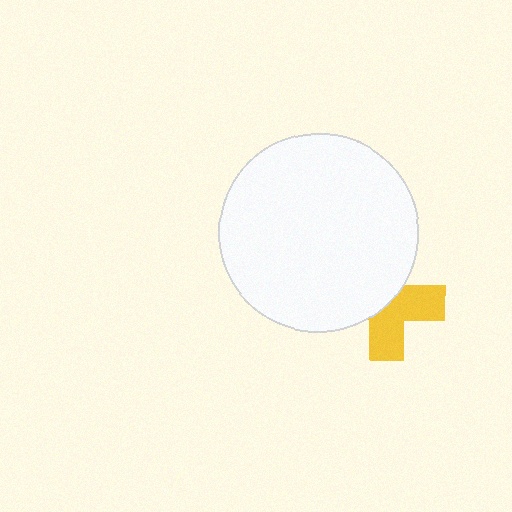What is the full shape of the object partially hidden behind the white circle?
The partially hidden object is a yellow cross.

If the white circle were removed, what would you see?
You would see the complete yellow cross.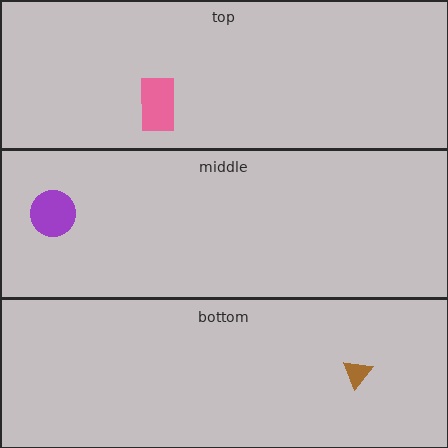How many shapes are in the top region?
1.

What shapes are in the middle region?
The purple circle.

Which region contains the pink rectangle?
The top region.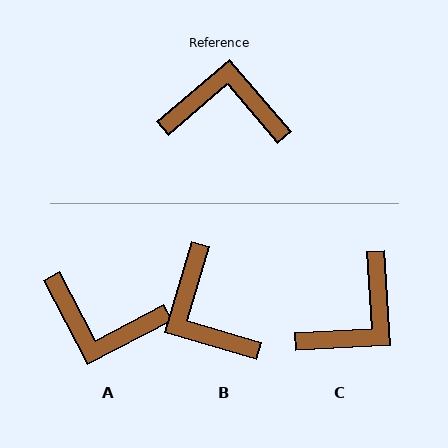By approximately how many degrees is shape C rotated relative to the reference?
Approximately 127 degrees clockwise.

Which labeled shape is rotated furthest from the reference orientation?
A, about 167 degrees away.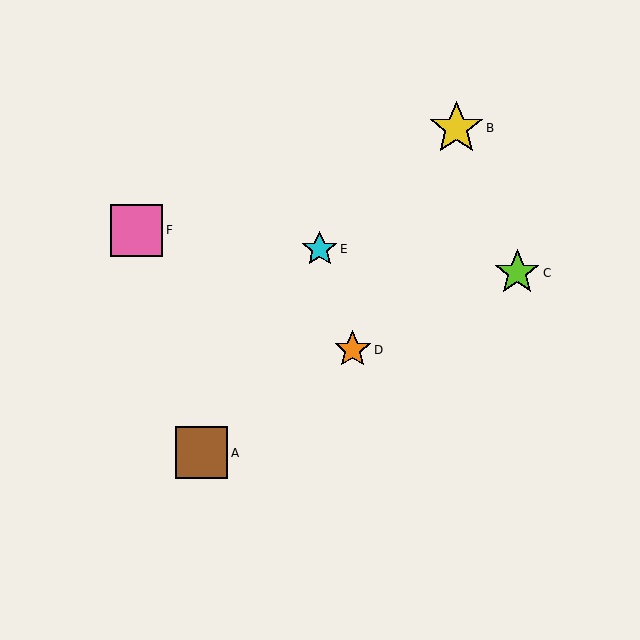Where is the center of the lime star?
The center of the lime star is at (517, 273).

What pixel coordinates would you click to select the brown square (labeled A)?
Click at (202, 453) to select the brown square A.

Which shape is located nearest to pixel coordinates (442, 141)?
The yellow star (labeled B) at (456, 128) is nearest to that location.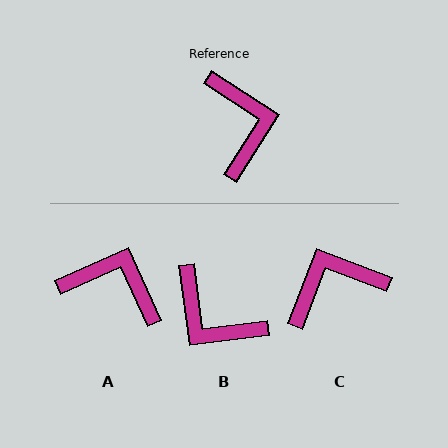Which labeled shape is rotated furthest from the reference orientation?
B, about 140 degrees away.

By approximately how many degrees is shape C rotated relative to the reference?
Approximately 102 degrees counter-clockwise.